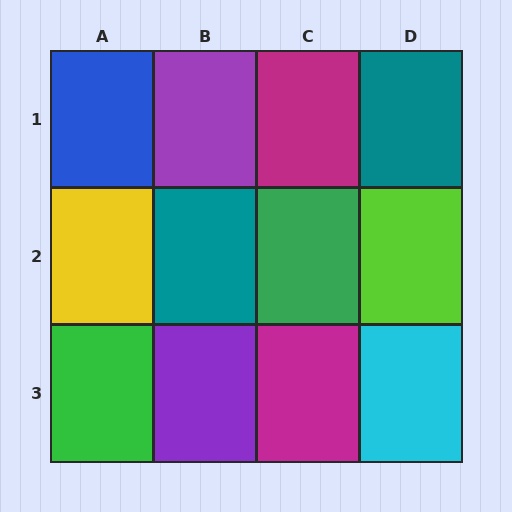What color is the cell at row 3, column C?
Magenta.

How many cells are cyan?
1 cell is cyan.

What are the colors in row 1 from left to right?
Blue, purple, magenta, teal.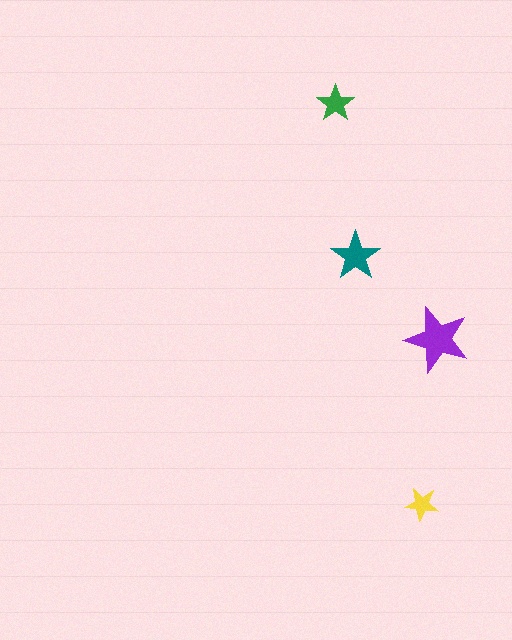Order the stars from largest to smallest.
the purple one, the teal one, the green one, the yellow one.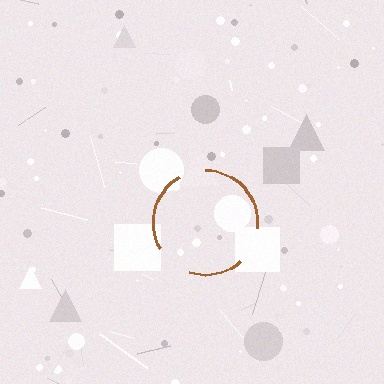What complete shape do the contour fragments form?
The contour fragments form a circle.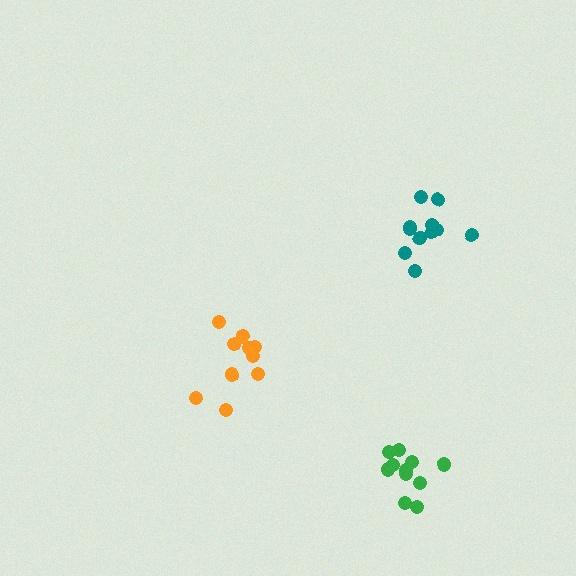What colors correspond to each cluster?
The clusters are colored: orange, green, teal.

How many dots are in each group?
Group 1: 10 dots, Group 2: 11 dots, Group 3: 11 dots (32 total).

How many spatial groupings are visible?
There are 3 spatial groupings.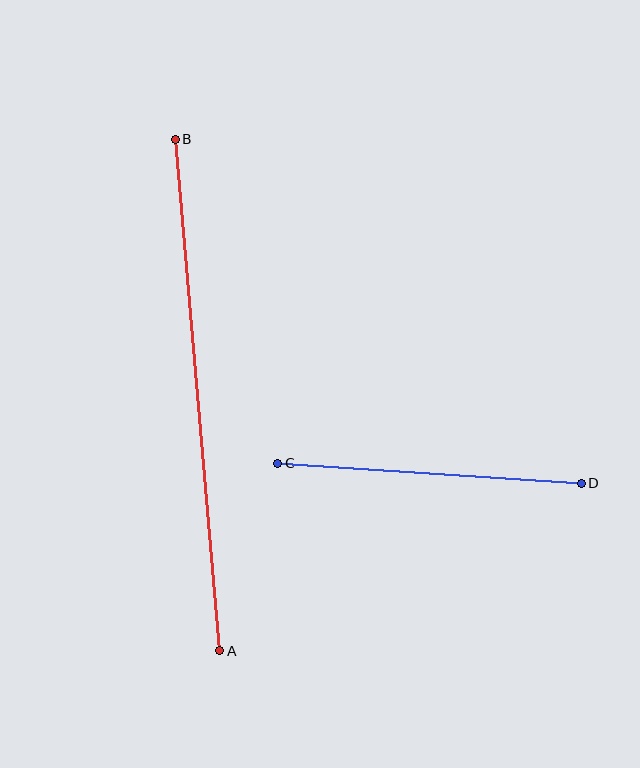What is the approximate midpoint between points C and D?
The midpoint is at approximately (430, 473) pixels.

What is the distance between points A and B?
The distance is approximately 513 pixels.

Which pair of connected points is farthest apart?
Points A and B are farthest apart.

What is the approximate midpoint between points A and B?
The midpoint is at approximately (198, 395) pixels.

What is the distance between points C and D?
The distance is approximately 304 pixels.